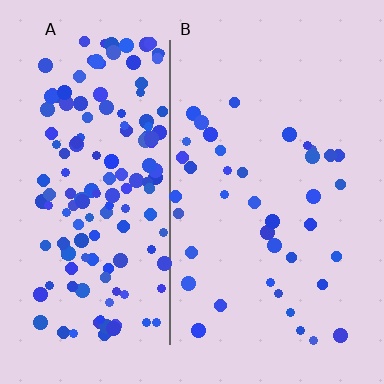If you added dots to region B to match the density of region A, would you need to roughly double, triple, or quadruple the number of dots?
Approximately quadruple.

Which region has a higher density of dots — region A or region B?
A (the left).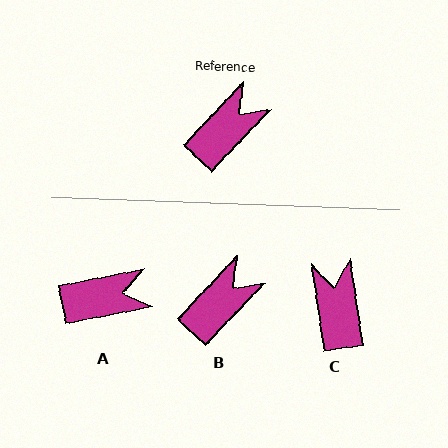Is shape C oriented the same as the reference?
No, it is off by about 52 degrees.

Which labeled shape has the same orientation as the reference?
B.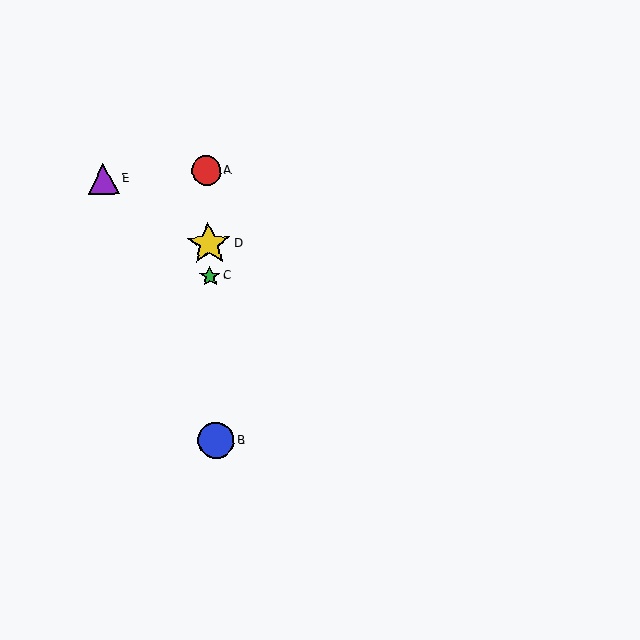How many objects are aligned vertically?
4 objects (A, B, C, D) are aligned vertically.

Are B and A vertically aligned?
Yes, both are at x≈216.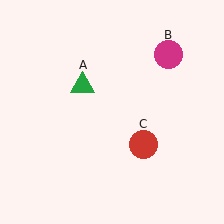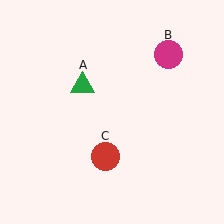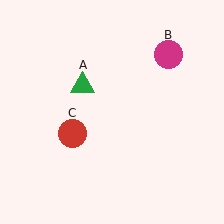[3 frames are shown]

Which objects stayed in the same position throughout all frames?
Green triangle (object A) and magenta circle (object B) remained stationary.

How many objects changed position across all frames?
1 object changed position: red circle (object C).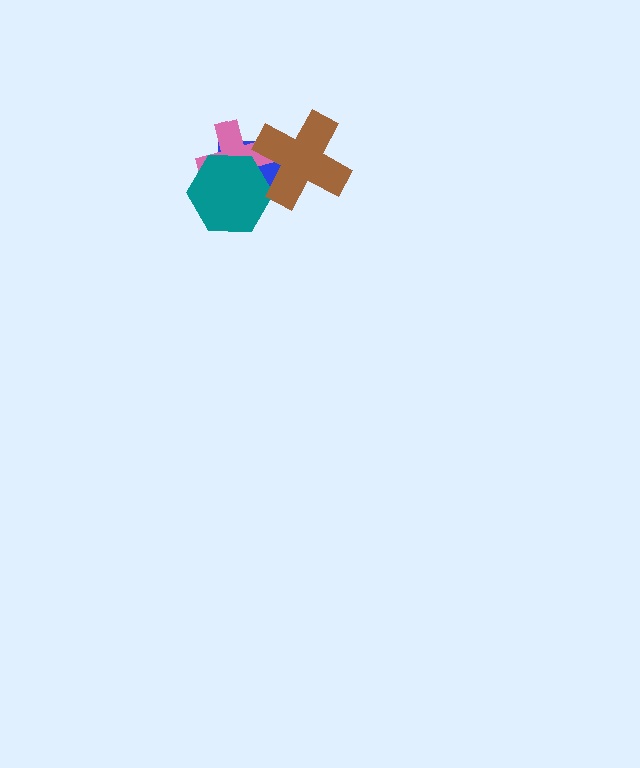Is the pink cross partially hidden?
Yes, it is partially covered by another shape.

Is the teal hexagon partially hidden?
Yes, it is partially covered by another shape.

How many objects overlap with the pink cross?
3 objects overlap with the pink cross.